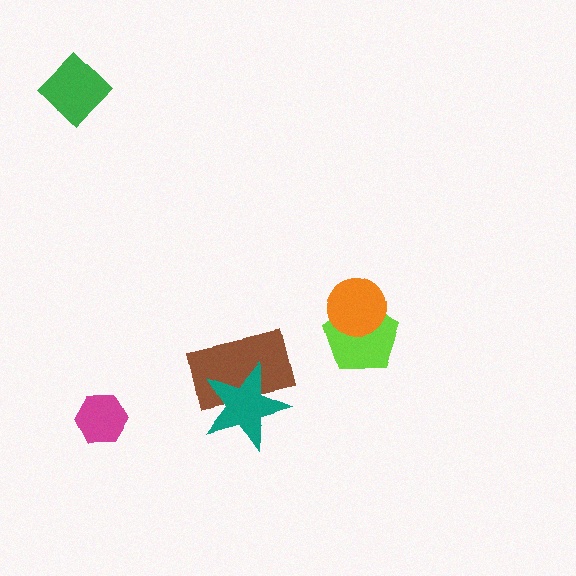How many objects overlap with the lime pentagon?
1 object overlaps with the lime pentagon.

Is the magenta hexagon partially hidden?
No, no other shape covers it.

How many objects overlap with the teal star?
1 object overlaps with the teal star.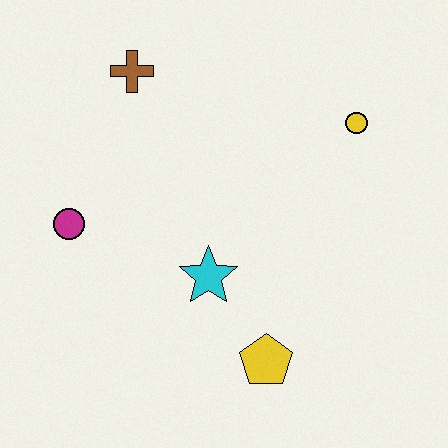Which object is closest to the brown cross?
The magenta circle is closest to the brown cross.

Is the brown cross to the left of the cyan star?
Yes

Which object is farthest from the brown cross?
The yellow pentagon is farthest from the brown cross.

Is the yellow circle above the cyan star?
Yes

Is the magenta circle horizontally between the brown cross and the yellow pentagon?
No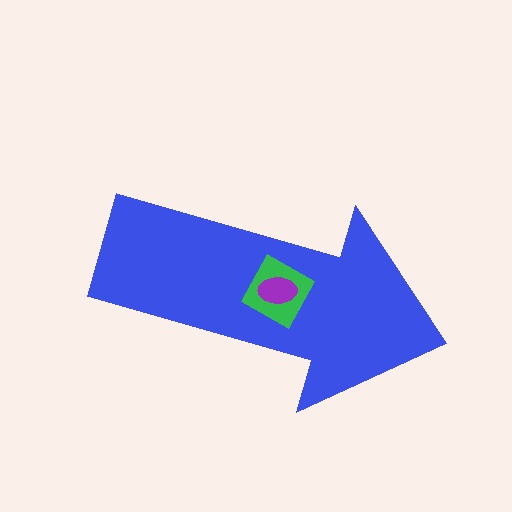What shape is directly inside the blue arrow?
The green diamond.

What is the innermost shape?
The purple ellipse.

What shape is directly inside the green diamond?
The purple ellipse.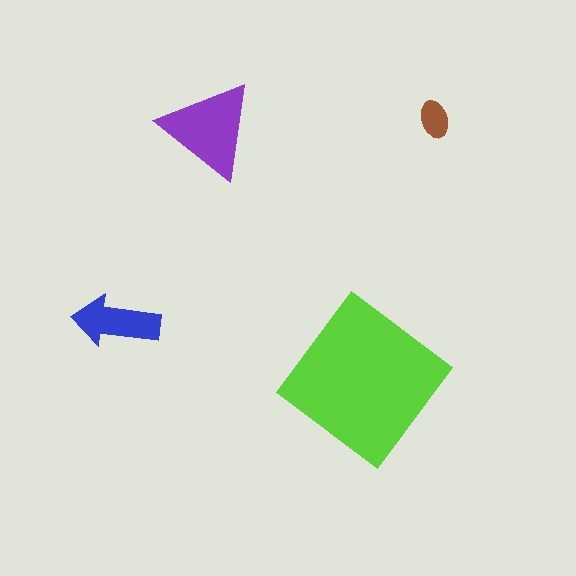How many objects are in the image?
There are 4 objects in the image.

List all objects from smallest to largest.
The brown ellipse, the blue arrow, the purple triangle, the lime diamond.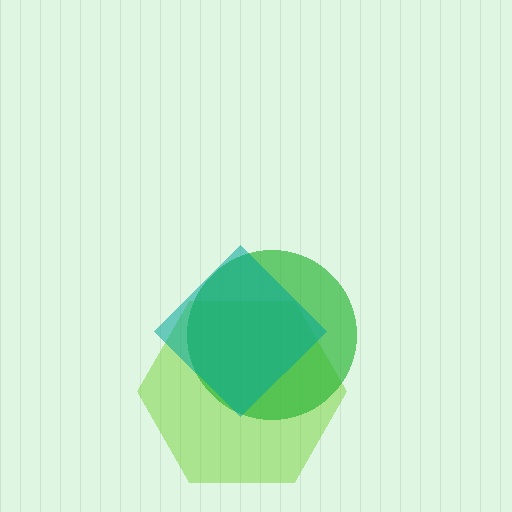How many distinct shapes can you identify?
There are 3 distinct shapes: a lime hexagon, a green circle, a teal diamond.